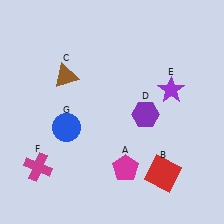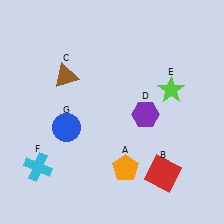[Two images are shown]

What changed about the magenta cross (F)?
In Image 1, F is magenta. In Image 2, it changed to cyan.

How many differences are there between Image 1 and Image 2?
There are 3 differences between the two images.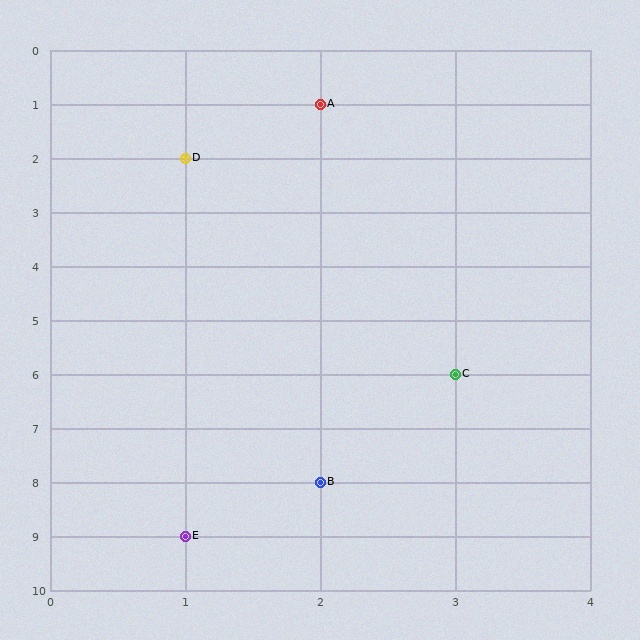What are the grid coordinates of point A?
Point A is at grid coordinates (2, 1).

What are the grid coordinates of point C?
Point C is at grid coordinates (3, 6).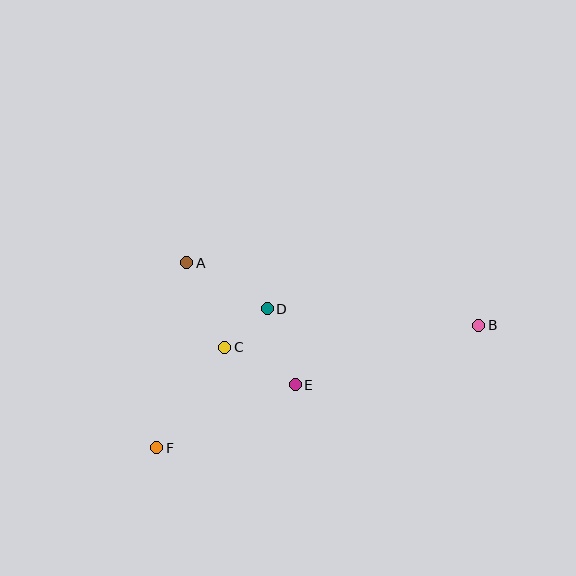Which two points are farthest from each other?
Points B and F are farthest from each other.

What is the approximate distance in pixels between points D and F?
The distance between D and F is approximately 177 pixels.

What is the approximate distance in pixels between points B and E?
The distance between B and E is approximately 193 pixels.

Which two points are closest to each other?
Points C and D are closest to each other.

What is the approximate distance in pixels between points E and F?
The distance between E and F is approximately 152 pixels.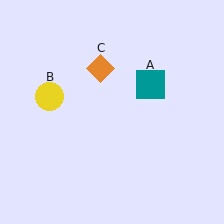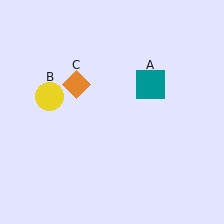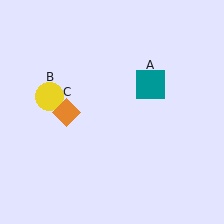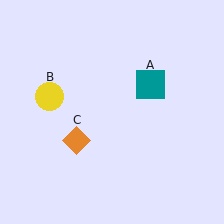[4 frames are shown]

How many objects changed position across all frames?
1 object changed position: orange diamond (object C).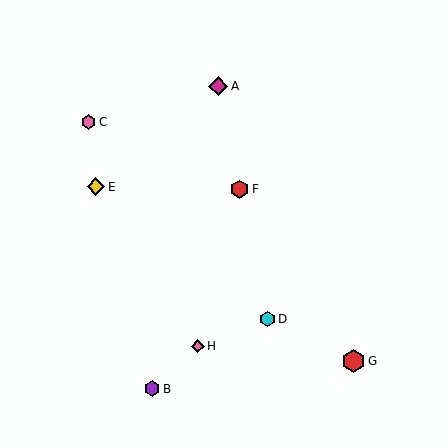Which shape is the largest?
The red hexagon (labeled G) is the largest.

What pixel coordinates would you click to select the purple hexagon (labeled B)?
Click at (152, 389) to select the purple hexagon B.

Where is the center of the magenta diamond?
The center of the magenta diamond is at (218, 86).